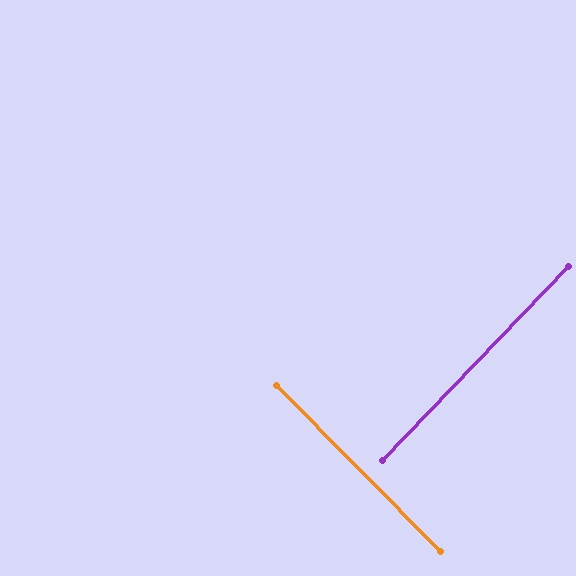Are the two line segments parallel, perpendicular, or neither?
Perpendicular — they meet at approximately 88°.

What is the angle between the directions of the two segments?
Approximately 88 degrees.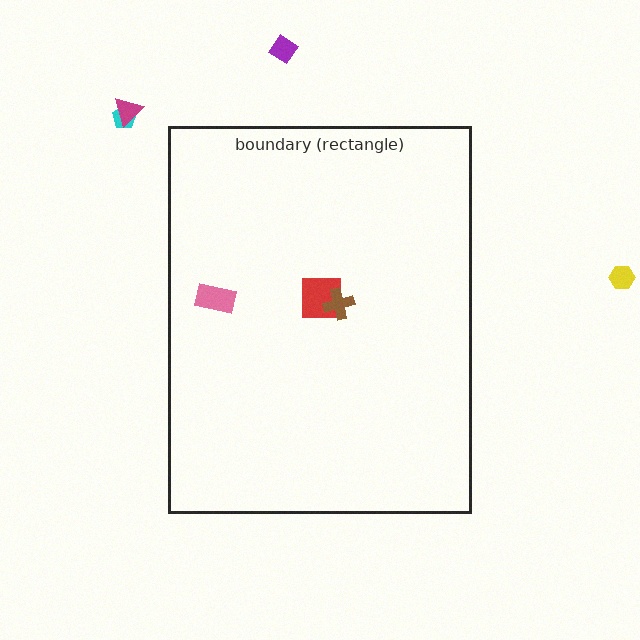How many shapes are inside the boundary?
3 inside, 4 outside.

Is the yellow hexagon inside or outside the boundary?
Outside.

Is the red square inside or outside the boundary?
Inside.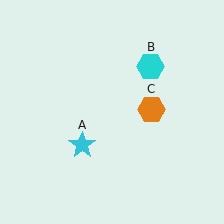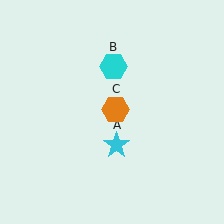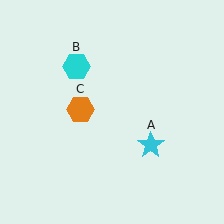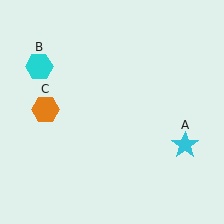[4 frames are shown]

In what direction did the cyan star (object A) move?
The cyan star (object A) moved right.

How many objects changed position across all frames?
3 objects changed position: cyan star (object A), cyan hexagon (object B), orange hexagon (object C).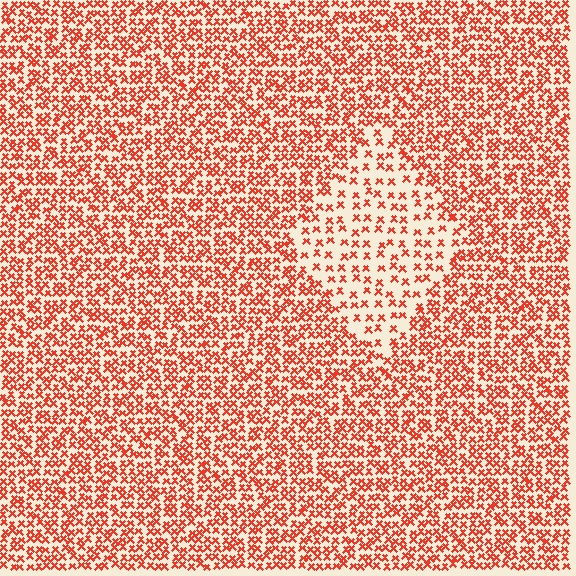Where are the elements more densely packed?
The elements are more densely packed outside the diamond boundary.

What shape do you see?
I see a diamond.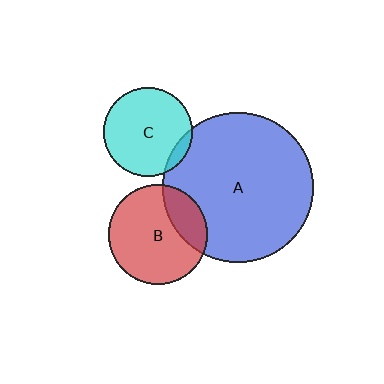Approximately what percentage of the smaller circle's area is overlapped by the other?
Approximately 10%.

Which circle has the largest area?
Circle A (blue).